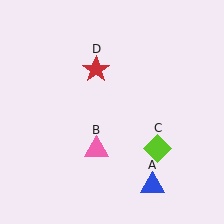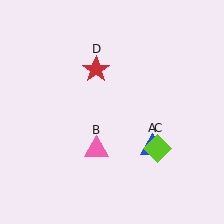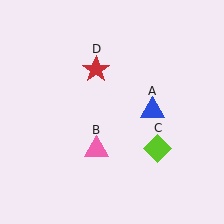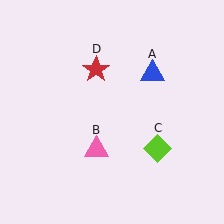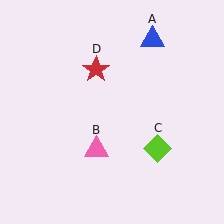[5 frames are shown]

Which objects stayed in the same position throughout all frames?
Pink triangle (object B) and lime diamond (object C) and red star (object D) remained stationary.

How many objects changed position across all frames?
1 object changed position: blue triangle (object A).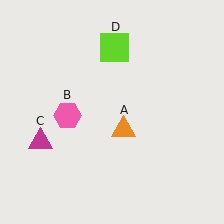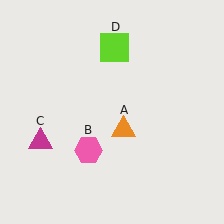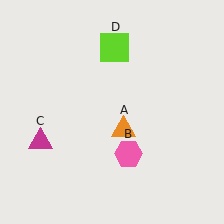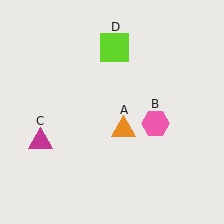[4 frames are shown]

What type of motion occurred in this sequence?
The pink hexagon (object B) rotated counterclockwise around the center of the scene.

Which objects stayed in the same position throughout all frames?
Orange triangle (object A) and magenta triangle (object C) and lime square (object D) remained stationary.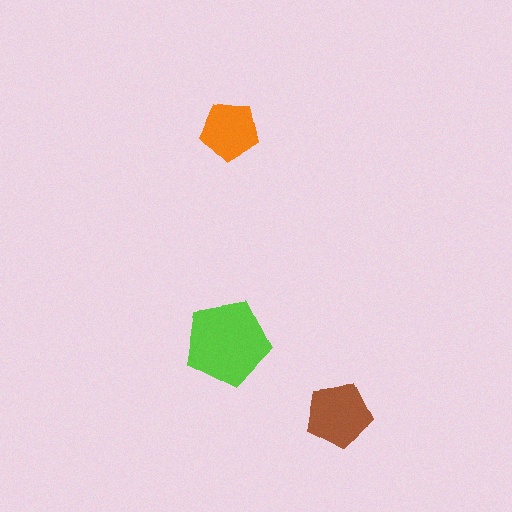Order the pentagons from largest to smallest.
the lime one, the brown one, the orange one.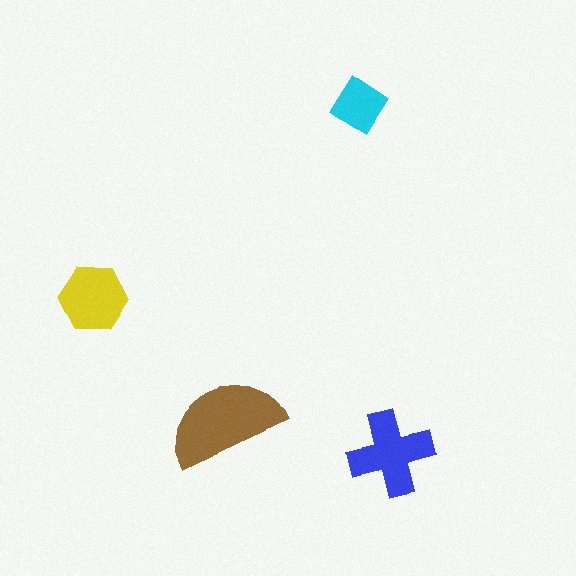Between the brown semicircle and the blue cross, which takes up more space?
The brown semicircle.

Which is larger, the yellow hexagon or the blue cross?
The blue cross.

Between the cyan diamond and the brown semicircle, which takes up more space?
The brown semicircle.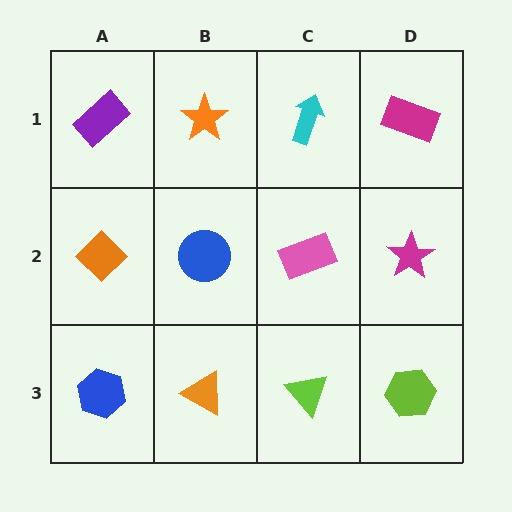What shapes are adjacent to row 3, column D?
A magenta star (row 2, column D), a lime triangle (row 3, column C).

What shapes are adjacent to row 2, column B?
An orange star (row 1, column B), an orange triangle (row 3, column B), an orange diamond (row 2, column A), a pink rectangle (row 2, column C).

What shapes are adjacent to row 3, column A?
An orange diamond (row 2, column A), an orange triangle (row 3, column B).